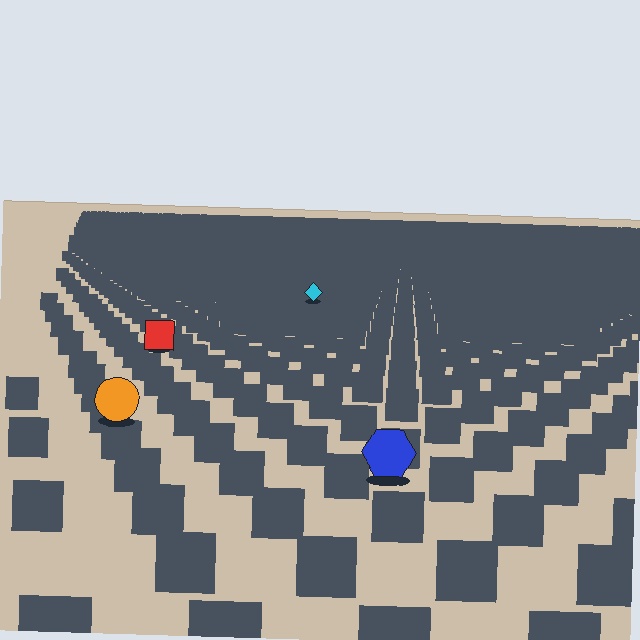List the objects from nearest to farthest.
From nearest to farthest: the blue hexagon, the orange circle, the red square, the cyan diamond.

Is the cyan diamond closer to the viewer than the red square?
No. The red square is closer — you can tell from the texture gradient: the ground texture is coarser near it.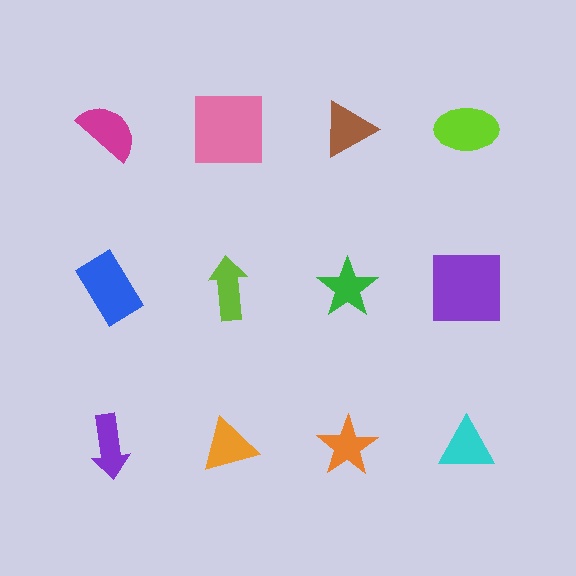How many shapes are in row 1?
4 shapes.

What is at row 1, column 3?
A brown triangle.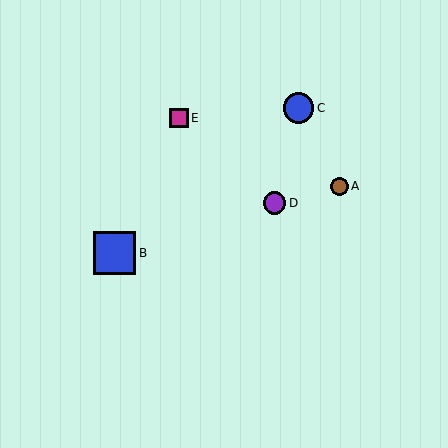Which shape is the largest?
The blue square (labeled B) is the largest.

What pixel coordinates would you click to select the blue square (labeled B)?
Click at (115, 253) to select the blue square B.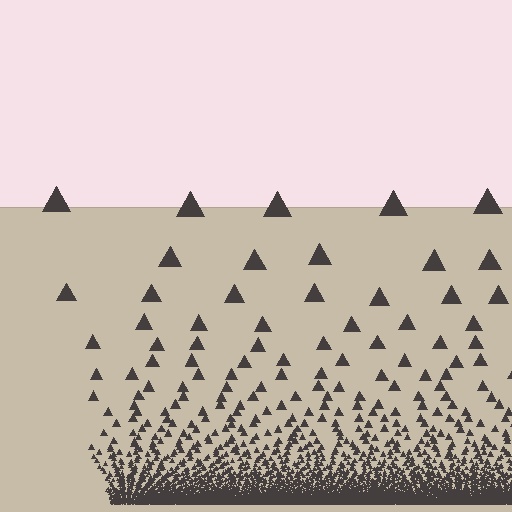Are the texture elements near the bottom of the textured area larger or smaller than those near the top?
Smaller. The gradient is inverted — elements near the bottom are smaller and denser.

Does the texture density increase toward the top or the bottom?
Density increases toward the bottom.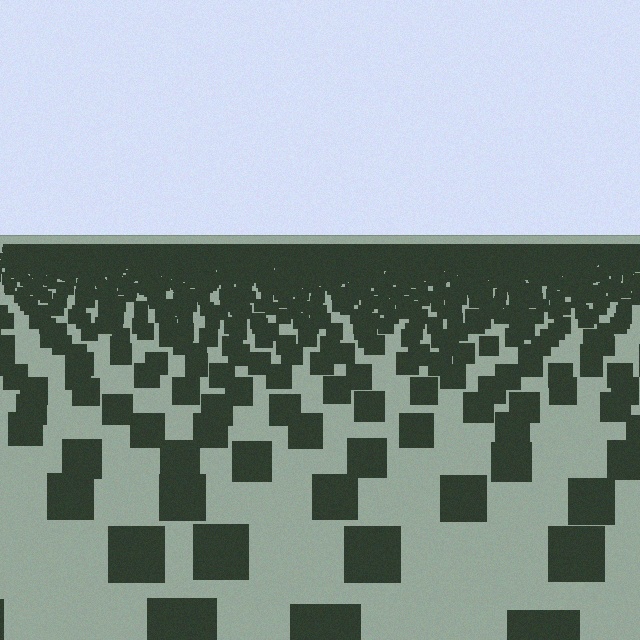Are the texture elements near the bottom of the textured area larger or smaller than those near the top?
Larger. Near the bottom, elements are closer to the viewer and appear at a bigger on-screen size.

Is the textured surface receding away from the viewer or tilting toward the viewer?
The surface is receding away from the viewer. Texture elements get smaller and denser toward the top.